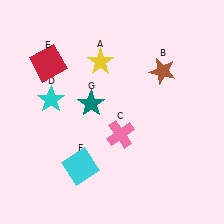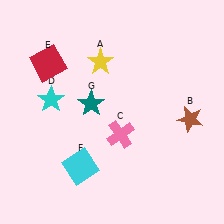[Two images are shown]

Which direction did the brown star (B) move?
The brown star (B) moved down.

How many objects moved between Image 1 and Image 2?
1 object moved between the two images.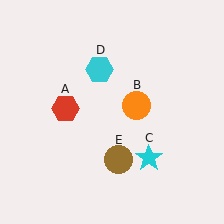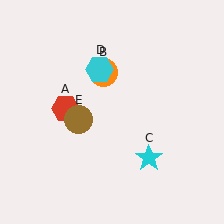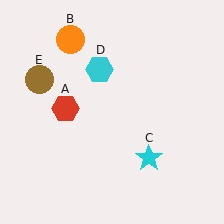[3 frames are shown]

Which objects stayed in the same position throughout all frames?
Red hexagon (object A) and cyan star (object C) and cyan hexagon (object D) remained stationary.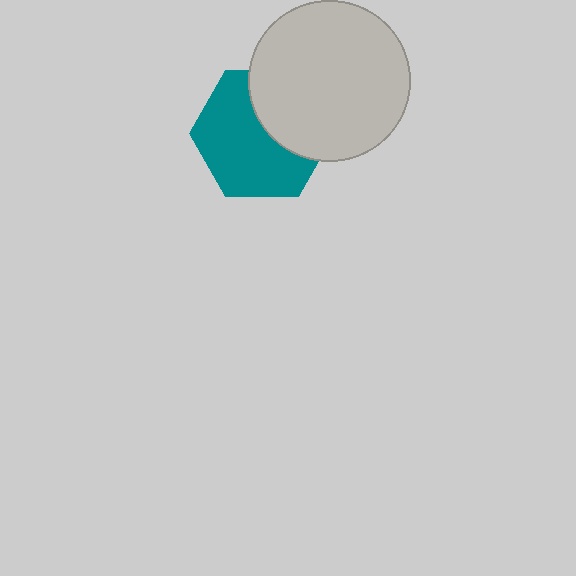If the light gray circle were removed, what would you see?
You would see the complete teal hexagon.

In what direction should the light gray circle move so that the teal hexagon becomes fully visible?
The light gray circle should move toward the upper-right. That is the shortest direction to clear the overlap and leave the teal hexagon fully visible.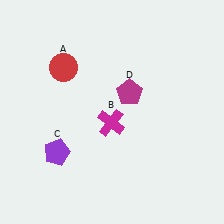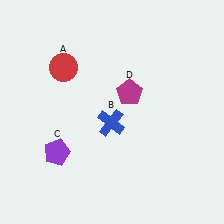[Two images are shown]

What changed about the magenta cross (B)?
In Image 1, B is magenta. In Image 2, it changed to blue.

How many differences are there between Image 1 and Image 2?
There is 1 difference between the two images.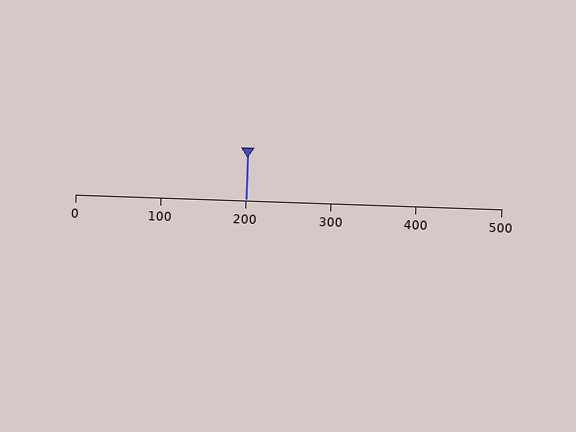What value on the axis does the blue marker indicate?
The marker indicates approximately 200.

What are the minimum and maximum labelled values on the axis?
The axis runs from 0 to 500.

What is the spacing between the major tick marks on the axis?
The major ticks are spaced 100 apart.